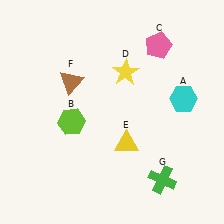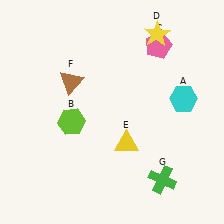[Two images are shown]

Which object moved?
The yellow star (D) moved up.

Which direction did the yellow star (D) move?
The yellow star (D) moved up.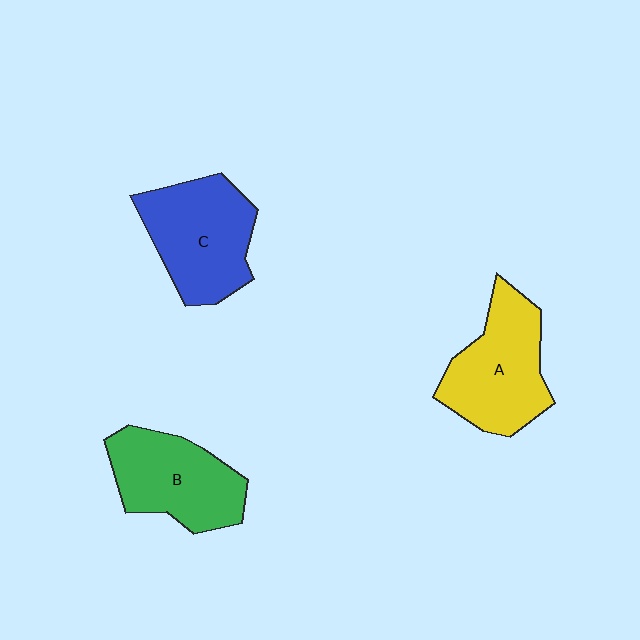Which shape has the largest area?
Shape C (blue).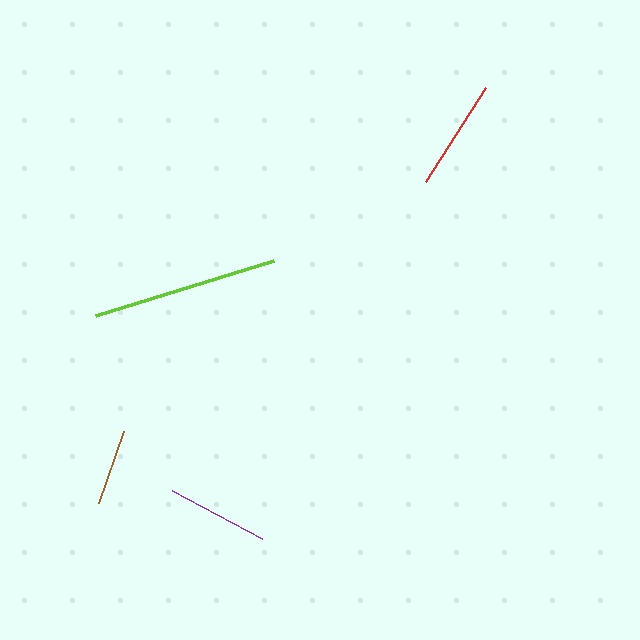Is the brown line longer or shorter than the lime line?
The lime line is longer than the brown line.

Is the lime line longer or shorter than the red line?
The lime line is longer than the red line.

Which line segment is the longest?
The lime line is the longest at approximately 186 pixels.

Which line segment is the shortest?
The brown line is the shortest at approximately 77 pixels.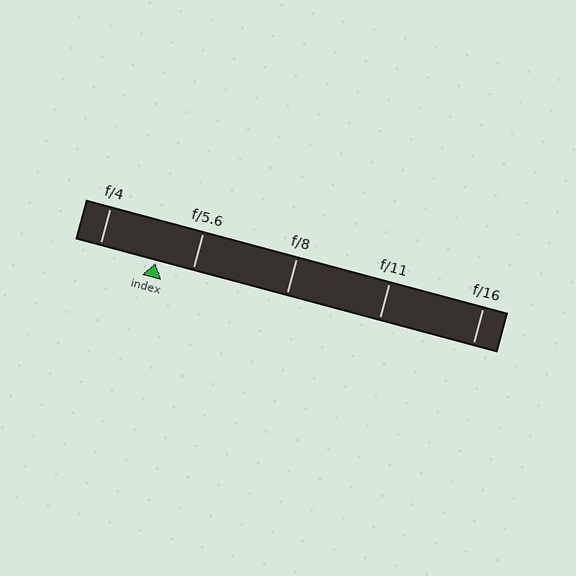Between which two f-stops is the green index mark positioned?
The index mark is between f/4 and f/5.6.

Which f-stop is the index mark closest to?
The index mark is closest to f/5.6.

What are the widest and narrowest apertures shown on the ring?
The widest aperture shown is f/4 and the narrowest is f/16.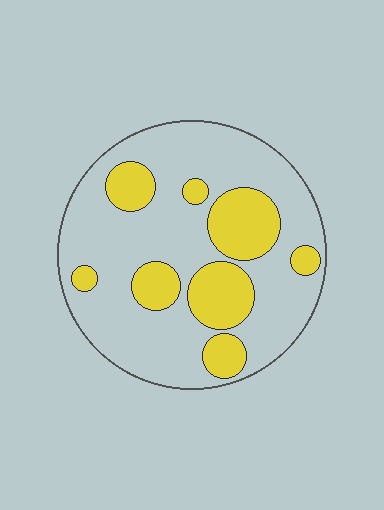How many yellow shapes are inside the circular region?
8.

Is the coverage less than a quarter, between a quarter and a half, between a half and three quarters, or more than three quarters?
Between a quarter and a half.